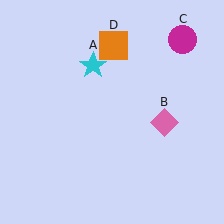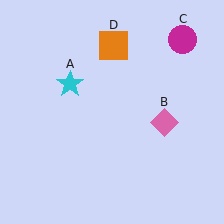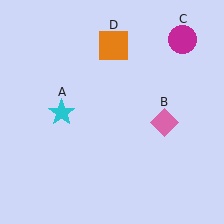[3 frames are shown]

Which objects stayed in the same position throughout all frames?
Pink diamond (object B) and magenta circle (object C) and orange square (object D) remained stationary.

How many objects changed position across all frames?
1 object changed position: cyan star (object A).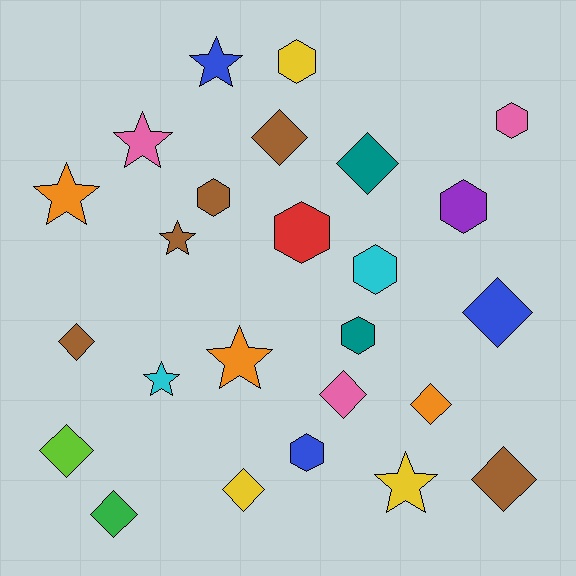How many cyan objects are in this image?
There are 2 cyan objects.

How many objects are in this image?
There are 25 objects.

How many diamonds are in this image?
There are 10 diamonds.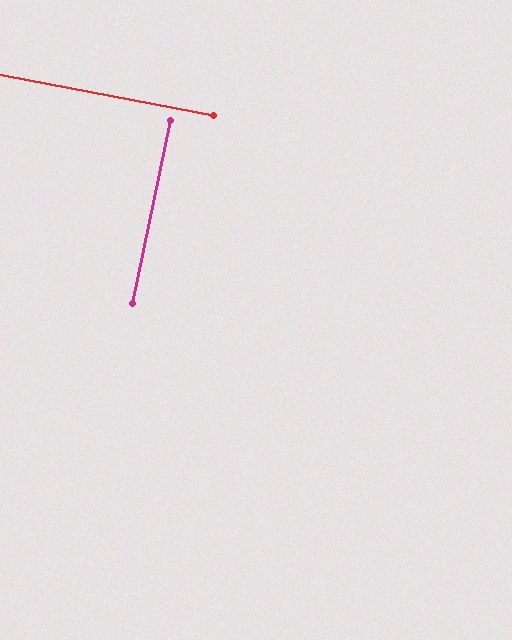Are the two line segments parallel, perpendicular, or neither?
Perpendicular — they meet at approximately 89°.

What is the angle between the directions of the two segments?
Approximately 89 degrees.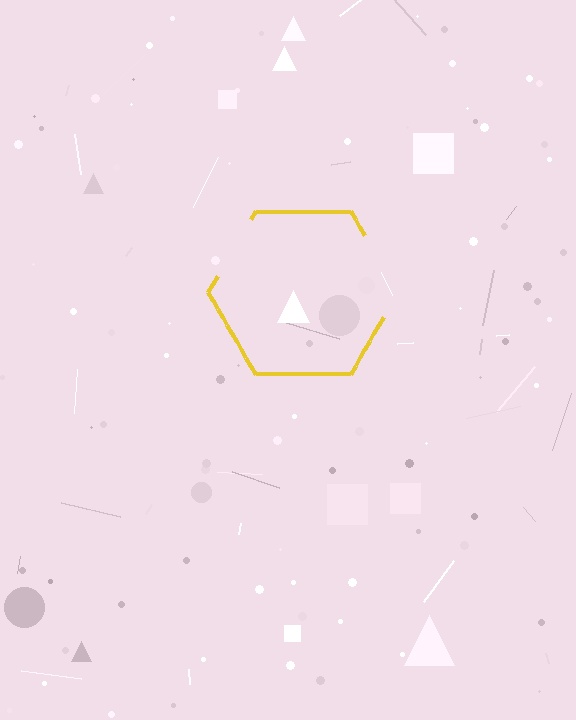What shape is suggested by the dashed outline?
The dashed outline suggests a hexagon.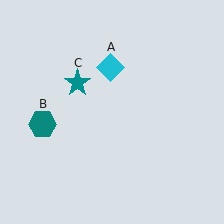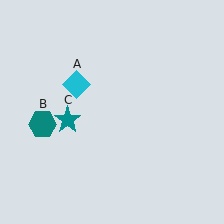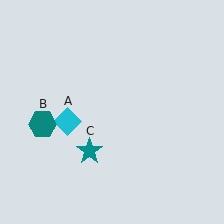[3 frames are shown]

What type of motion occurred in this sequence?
The cyan diamond (object A), teal star (object C) rotated counterclockwise around the center of the scene.